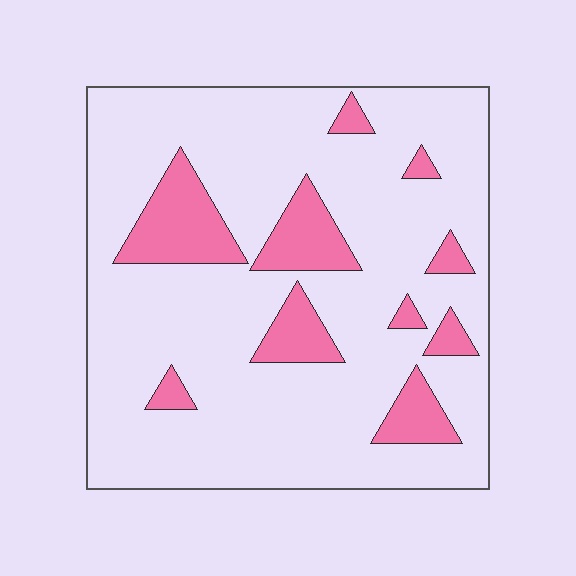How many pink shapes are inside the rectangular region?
10.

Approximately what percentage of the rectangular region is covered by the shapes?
Approximately 15%.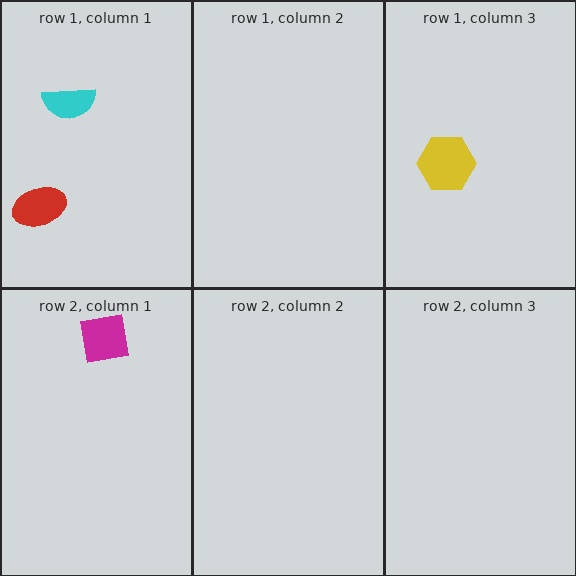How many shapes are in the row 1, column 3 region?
1.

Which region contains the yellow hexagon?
The row 1, column 3 region.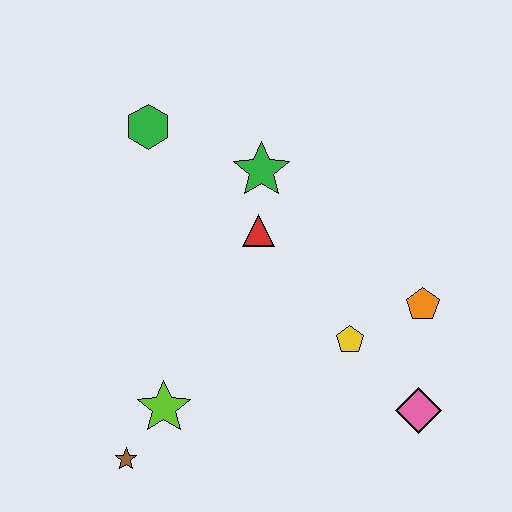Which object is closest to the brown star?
The lime star is closest to the brown star.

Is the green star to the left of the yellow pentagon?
Yes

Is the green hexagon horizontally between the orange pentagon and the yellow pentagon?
No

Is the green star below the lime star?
No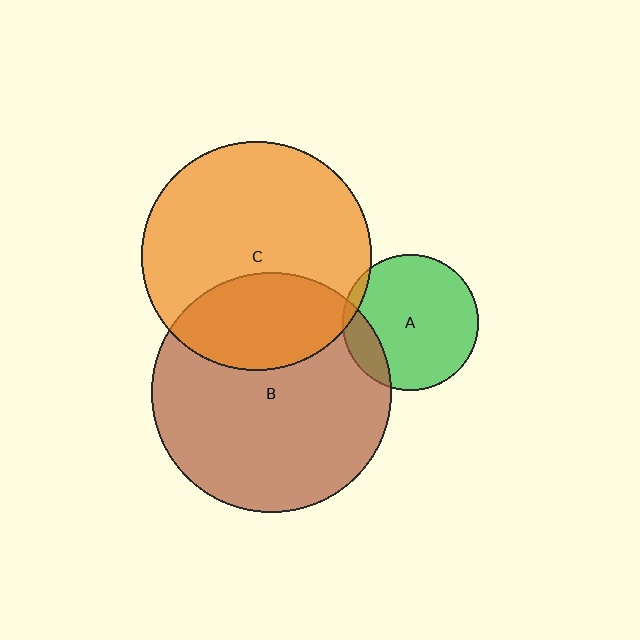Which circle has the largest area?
Circle B (brown).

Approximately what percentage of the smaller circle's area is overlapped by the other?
Approximately 15%.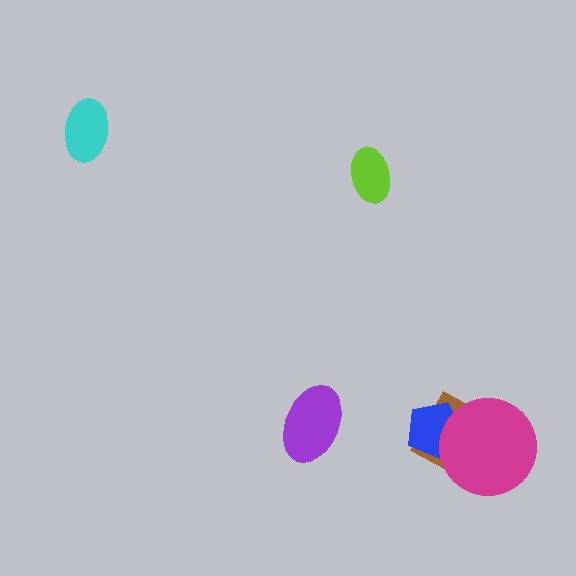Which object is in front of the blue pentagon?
The magenta circle is in front of the blue pentagon.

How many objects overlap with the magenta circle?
2 objects overlap with the magenta circle.